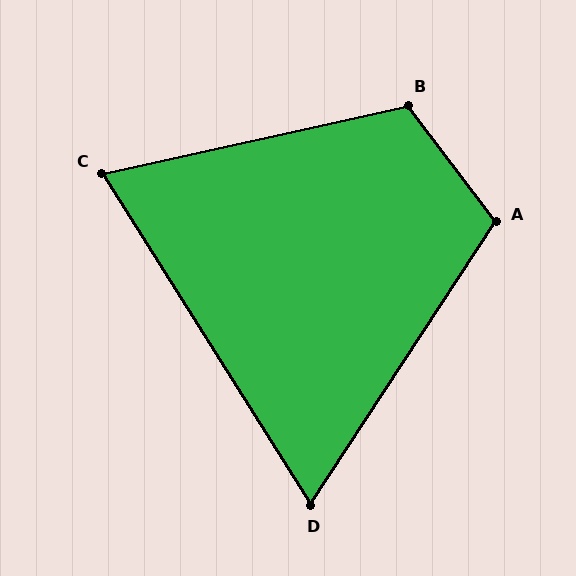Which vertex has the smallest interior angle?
D, at approximately 65 degrees.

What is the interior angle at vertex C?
Approximately 70 degrees (acute).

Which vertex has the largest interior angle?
B, at approximately 115 degrees.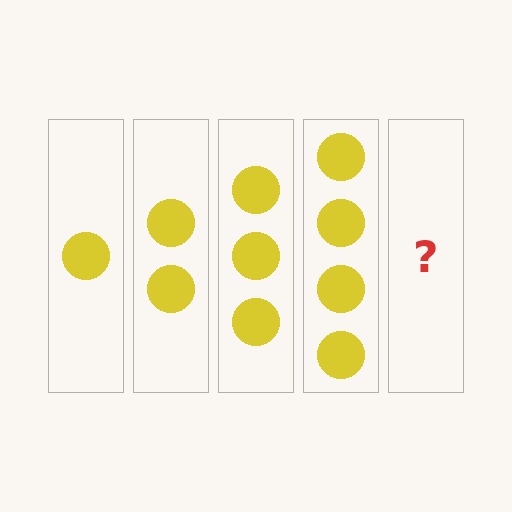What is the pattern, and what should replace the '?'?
The pattern is that each step adds one more circle. The '?' should be 5 circles.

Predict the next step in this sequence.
The next step is 5 circles.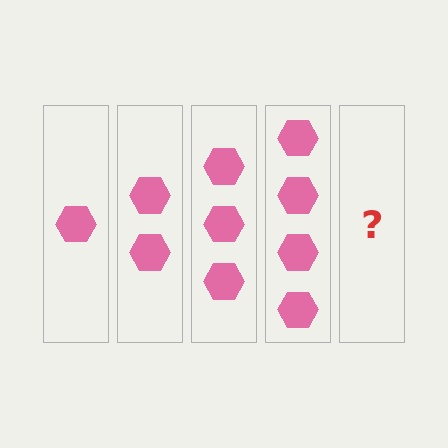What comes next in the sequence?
The next element should be 5 hexagons.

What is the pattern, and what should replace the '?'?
The pattern is that each step adds one more hexagon. The '?' should be 5 hexagons.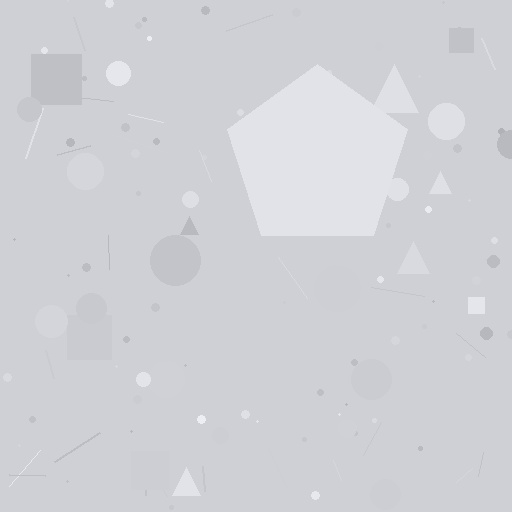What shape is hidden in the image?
A pentagon is hidden in the image.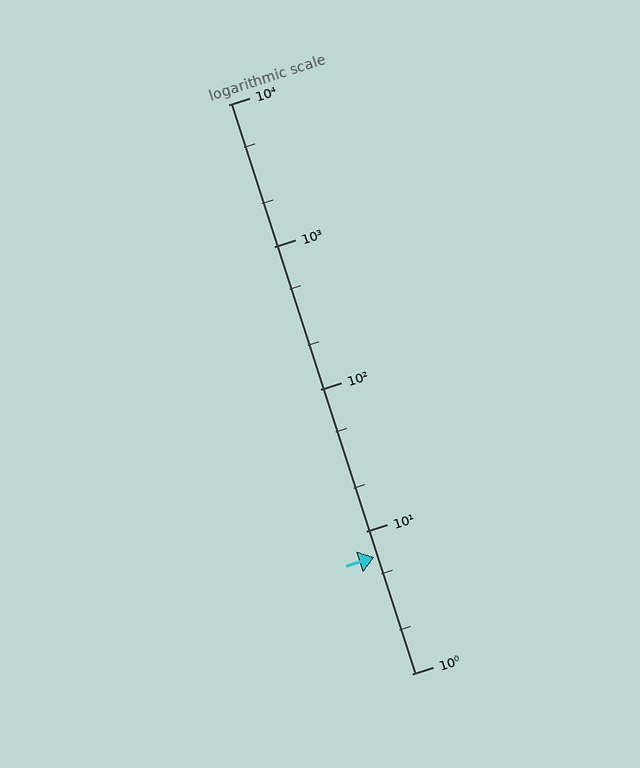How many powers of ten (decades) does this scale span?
The scale spans 4 decades, from 1 to 10000.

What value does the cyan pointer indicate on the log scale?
The pointer indicates approximately 6.6.